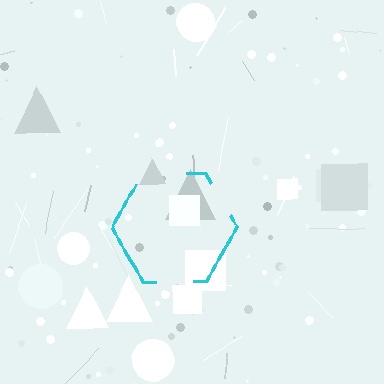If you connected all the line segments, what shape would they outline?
They would outline a hexagon.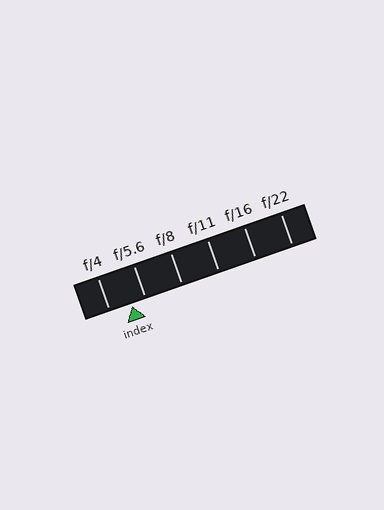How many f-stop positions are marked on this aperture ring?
There are 6 f-stop positions marked.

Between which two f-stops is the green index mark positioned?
The index mark is between f/4 and f/5.6.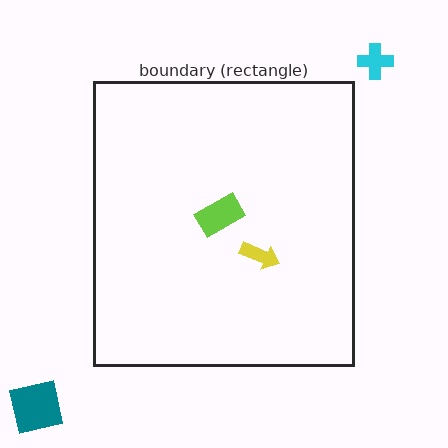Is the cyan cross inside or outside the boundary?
Outside.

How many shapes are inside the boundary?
2 inside, 2 outside.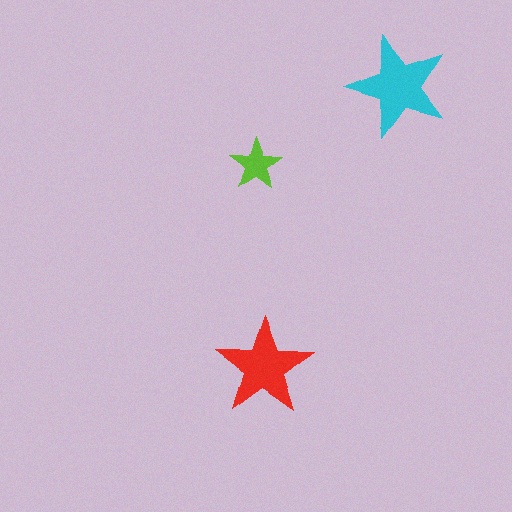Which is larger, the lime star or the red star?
The red one.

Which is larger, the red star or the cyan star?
The cyan one.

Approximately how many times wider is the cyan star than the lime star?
About 2 times wider.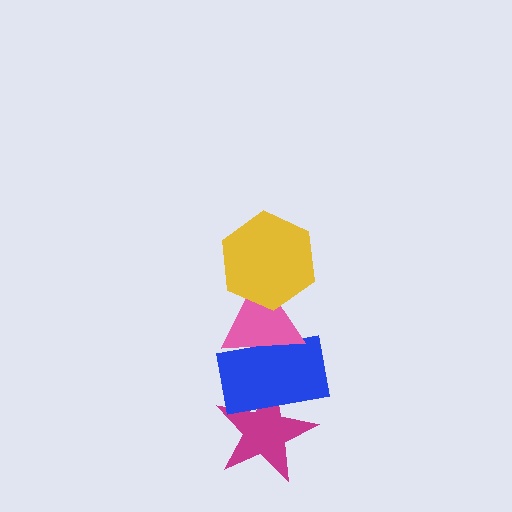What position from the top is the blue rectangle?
The blue rectangle is 3rd from the top.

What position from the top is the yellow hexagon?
The yellow hexagon is 1st from the top.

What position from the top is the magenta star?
The magenta star is 4th from the top.